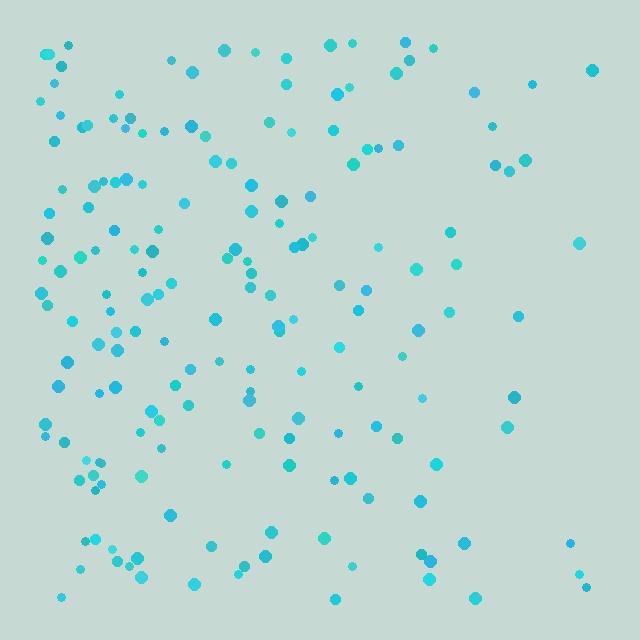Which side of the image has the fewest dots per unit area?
The right.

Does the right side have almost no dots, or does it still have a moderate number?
Still a moderate number, just noticeably fewer than the left.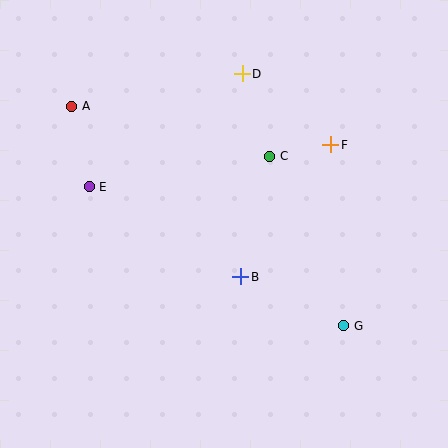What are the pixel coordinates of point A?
Point A is at (72, 106).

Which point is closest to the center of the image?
Point B at (241, 277) is closest to the center.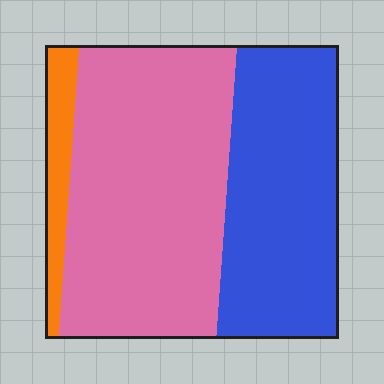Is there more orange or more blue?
Blue.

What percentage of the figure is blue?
Blue covers about 40% of the figure.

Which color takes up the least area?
Orange, at roughly 10%.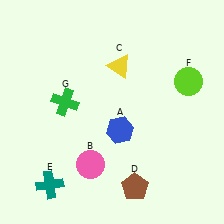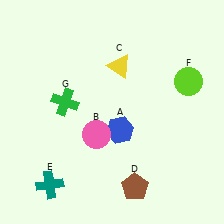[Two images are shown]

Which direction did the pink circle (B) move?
The pink circle (B) moved up.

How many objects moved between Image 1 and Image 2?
1 object moved between the two images.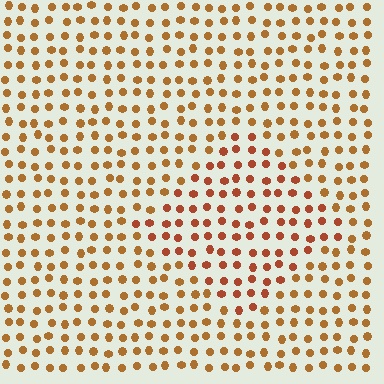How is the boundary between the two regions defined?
The boundary is defined purely by a slight shift in hue (about 20 degrees). Spacing, size, and orientation are identical on both sides.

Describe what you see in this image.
The image is filled with small brown elements in a uniform arrangement. A diamond-shaped region is visible where the elements are tinted to a slightly different hue, forming a subtle color boundary.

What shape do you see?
I see a diamond.